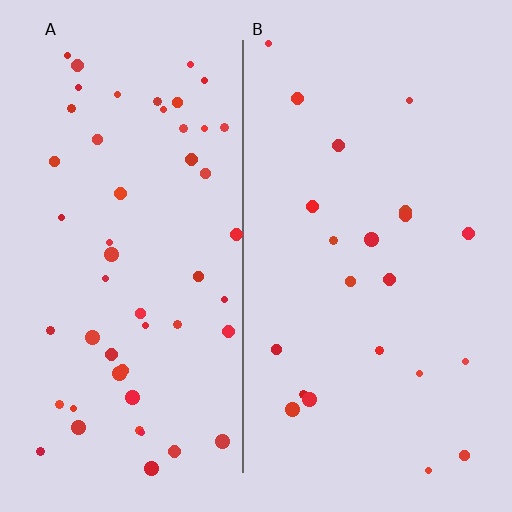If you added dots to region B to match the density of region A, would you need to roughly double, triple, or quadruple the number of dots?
Approximately double.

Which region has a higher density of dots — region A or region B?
A (the left).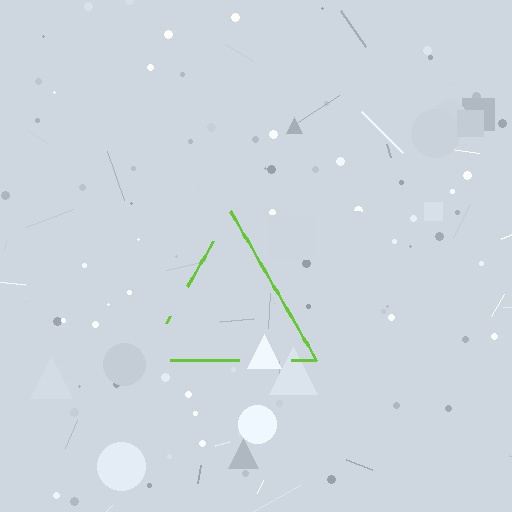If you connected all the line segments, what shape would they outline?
They would outline a triangle.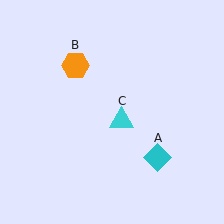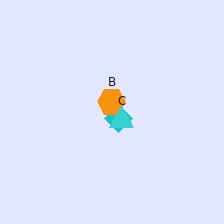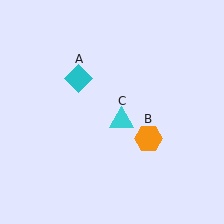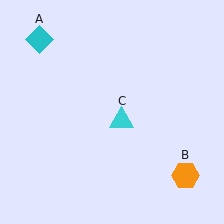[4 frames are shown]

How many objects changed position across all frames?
2 objects changed position: cyan diamond (object A), orange hexagon (object B).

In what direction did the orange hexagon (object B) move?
The orange hexagon (object B) moved down and to the right.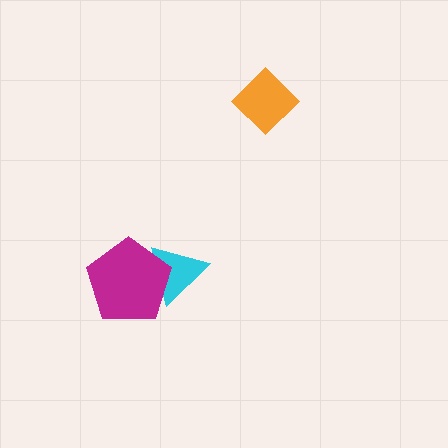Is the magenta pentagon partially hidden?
No, no other shape covers it.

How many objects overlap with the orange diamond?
0 objects overlap with the orange diamond.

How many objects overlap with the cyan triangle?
1 object overlaps with the cyan triangle.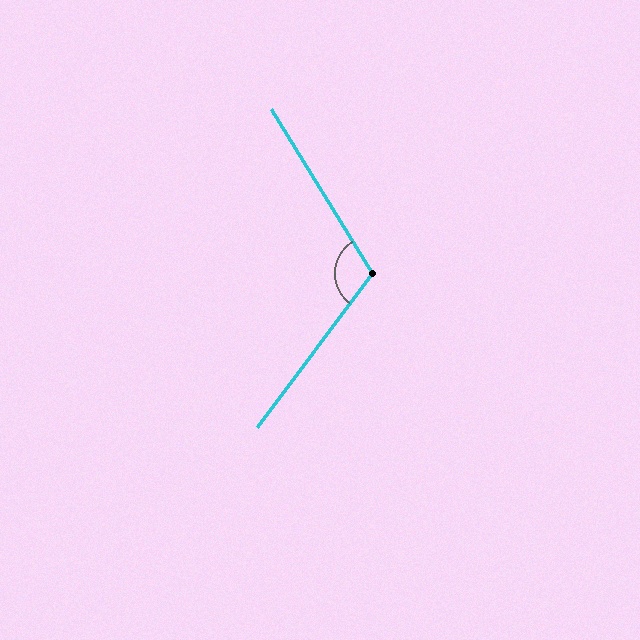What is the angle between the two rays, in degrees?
Approximately 111 degrees.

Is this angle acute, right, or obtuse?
It is obtuse.